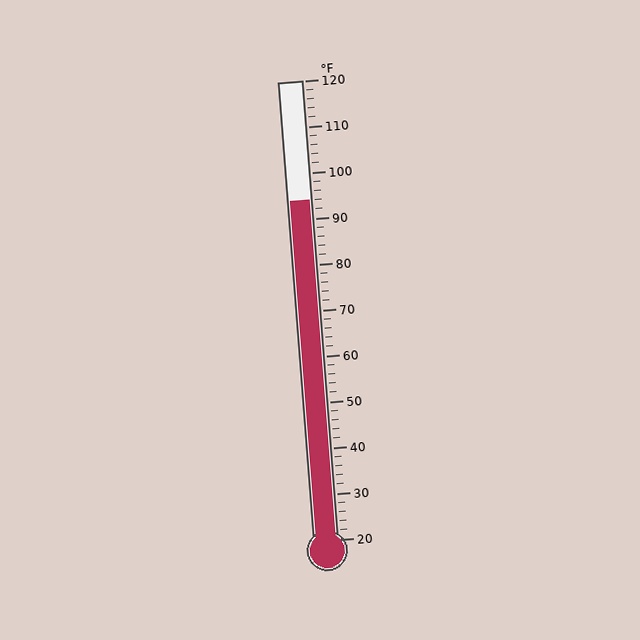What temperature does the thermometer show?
The thermometer shows approximately 94°F.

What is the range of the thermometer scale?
The thermometer scale ranges from 20°F to 120°F.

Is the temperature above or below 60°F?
The temperature is above 60°F.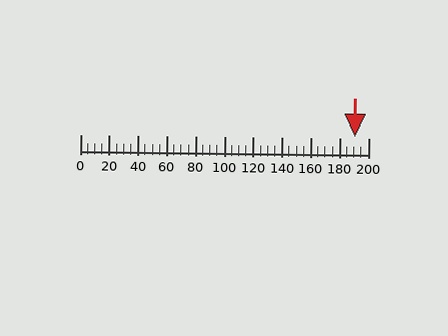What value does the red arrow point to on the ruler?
The red arrow points to approximately 190.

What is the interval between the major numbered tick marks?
The major tick marks are spaced 20 units apart.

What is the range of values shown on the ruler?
The ruler shows values from 0 to 200.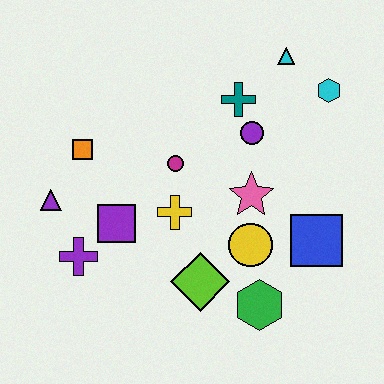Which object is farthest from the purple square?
The cyan hexagon is farthest from the purple square.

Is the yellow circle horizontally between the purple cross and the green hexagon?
Yes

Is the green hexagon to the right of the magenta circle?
Yes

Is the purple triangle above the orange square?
No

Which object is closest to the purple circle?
The teal cross is closest to the purple circle.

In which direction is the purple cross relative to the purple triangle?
The purple cross is below the purple triangle.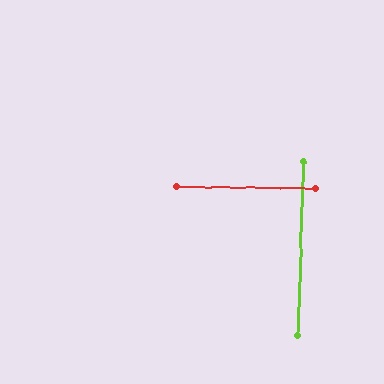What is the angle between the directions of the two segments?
Approximately 89 degrees.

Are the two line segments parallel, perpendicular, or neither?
Perpendicular — they meet at approximately 89°.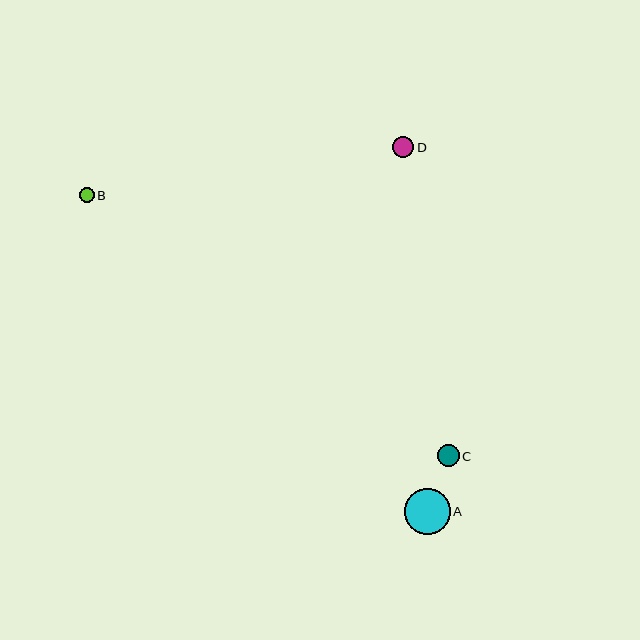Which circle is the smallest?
Circle B is the smallest with a size of approximately 15 pixels.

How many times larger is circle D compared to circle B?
Circle D is approximately 1.4 times the size of circle B.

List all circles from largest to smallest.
From largest to smallest: A, C, D, B.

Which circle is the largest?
Circle A is the largest with a size of approximately 45 pixels.